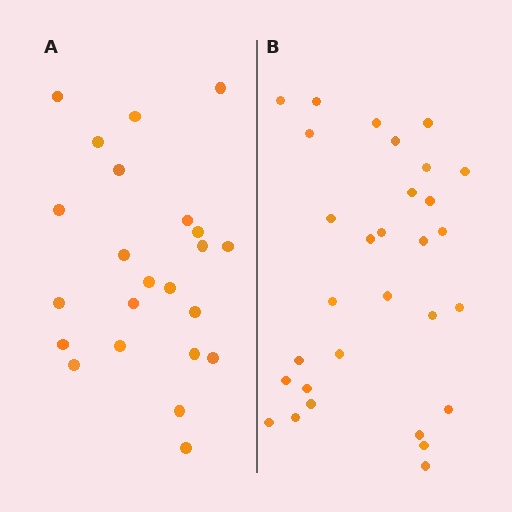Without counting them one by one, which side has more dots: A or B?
Region B (the right region) has more dots.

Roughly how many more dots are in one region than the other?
Region B has roughly 8 or so more dots than region A.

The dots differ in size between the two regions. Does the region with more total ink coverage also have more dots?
No. Region A has more total ink coverage because its dots are larger, but region B actually contains more individual dots. Total area can be misleading — the number of items is what matters here.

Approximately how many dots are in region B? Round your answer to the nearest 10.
About 30 dots.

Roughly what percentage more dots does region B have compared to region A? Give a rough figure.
About 30% more.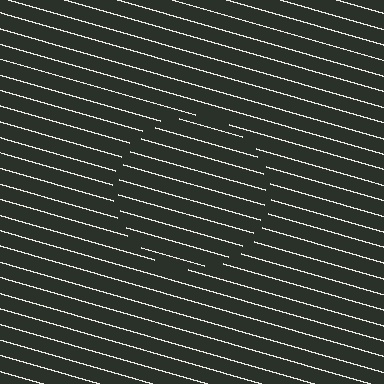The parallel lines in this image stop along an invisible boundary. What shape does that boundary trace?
An illusory circle. The interior of the shape contains the same grating, shifted by half a period — the contour is defined by the phase discontinuity where line-ends from the inner and outer gratings abut.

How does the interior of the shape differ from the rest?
The interior of the shape contains the same grating, shifted by half a period — the contour is defined by the phase discontinuity where line-ends from the inner and outer gratings abut.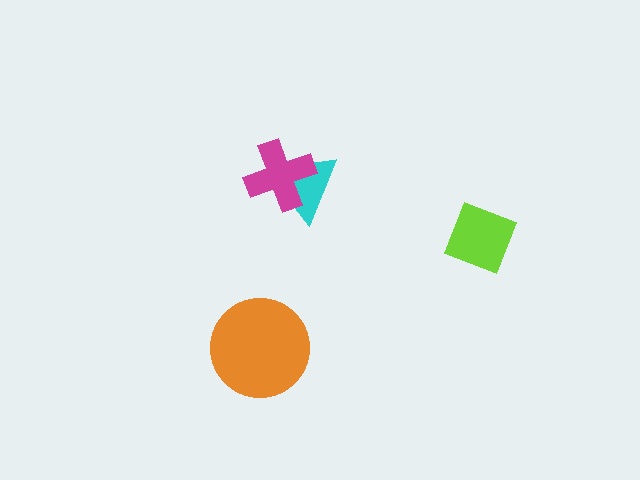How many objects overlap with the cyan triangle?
1 object overlaps with the cyan triangle.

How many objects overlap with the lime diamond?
0 objects overlap with the lime diamond.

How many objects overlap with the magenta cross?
1 object overlaps with the magenta cross.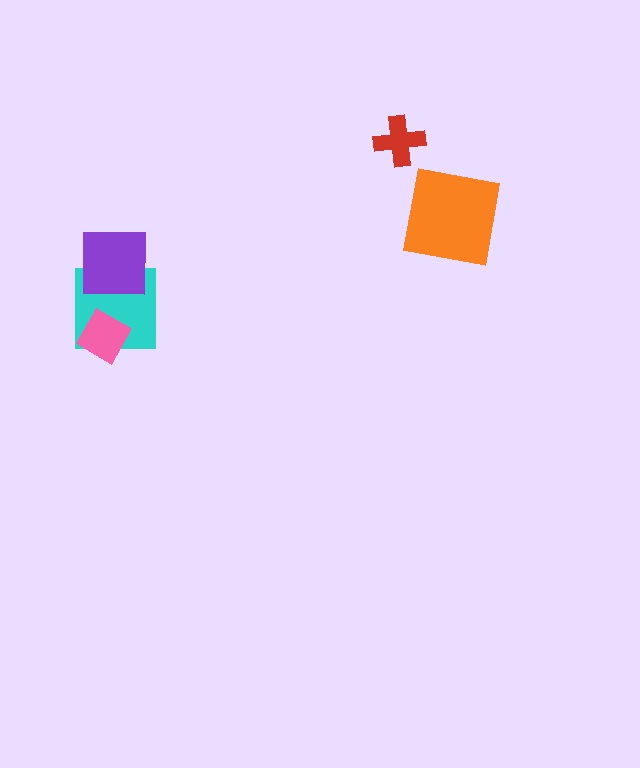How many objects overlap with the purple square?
1 object overlaps with the purple square.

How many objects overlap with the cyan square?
2 objects overlap with the cyan square.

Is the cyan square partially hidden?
Yes, it is partially covered by another shape.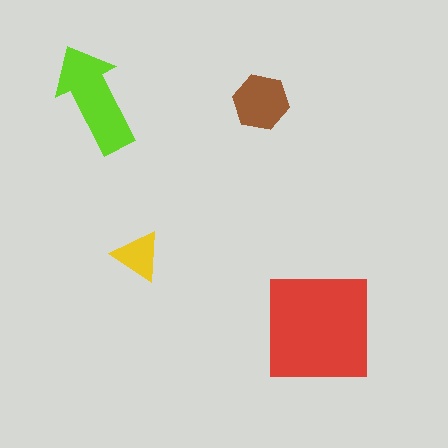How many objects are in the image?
There are 4 objects in the image.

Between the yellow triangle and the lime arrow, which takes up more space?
The lime arrow.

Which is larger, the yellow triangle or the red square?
The red square.